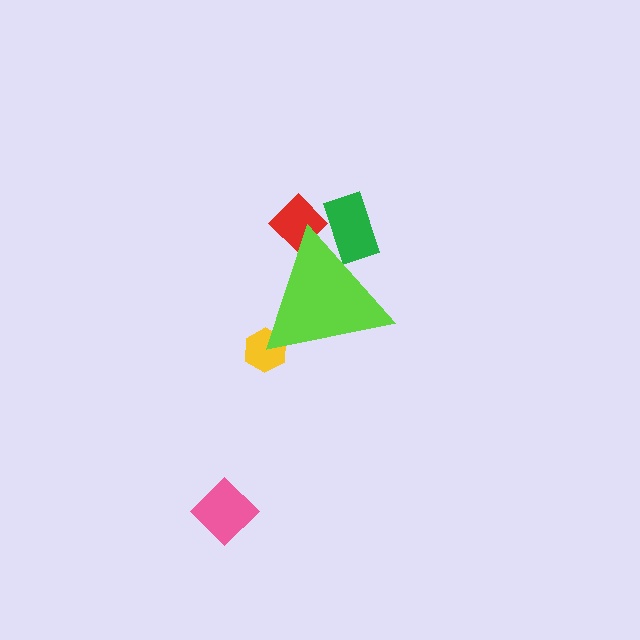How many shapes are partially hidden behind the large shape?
3 shapes are partially hidden.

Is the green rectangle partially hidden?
Yes, the green rectangle is partially hidden behind the lime triangle.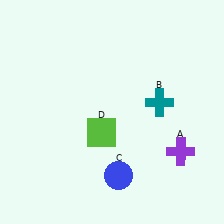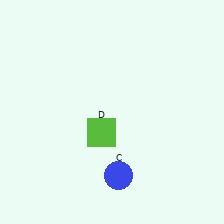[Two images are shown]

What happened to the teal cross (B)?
The teal cross (B) was removed in Image 2. It was in the top-right area of Image 1.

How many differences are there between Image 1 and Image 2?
There are 2 differences between the two images.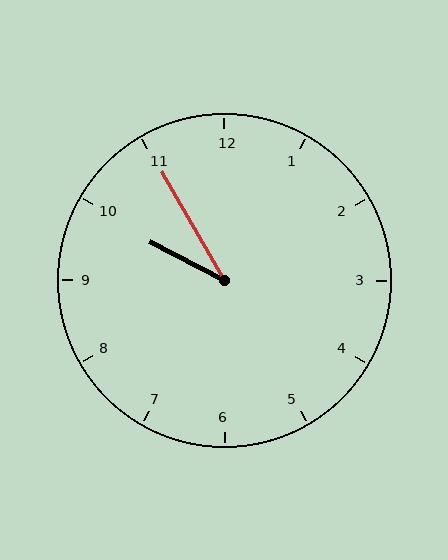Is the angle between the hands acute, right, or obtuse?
It is acute.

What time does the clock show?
9:55.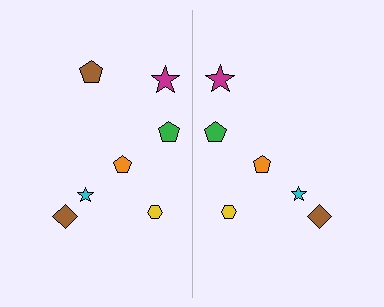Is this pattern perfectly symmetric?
No, the pattern is not perfectly symmetric. A brown pentagon is missing from the right side.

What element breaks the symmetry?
A brown pentagon is missing from the right side.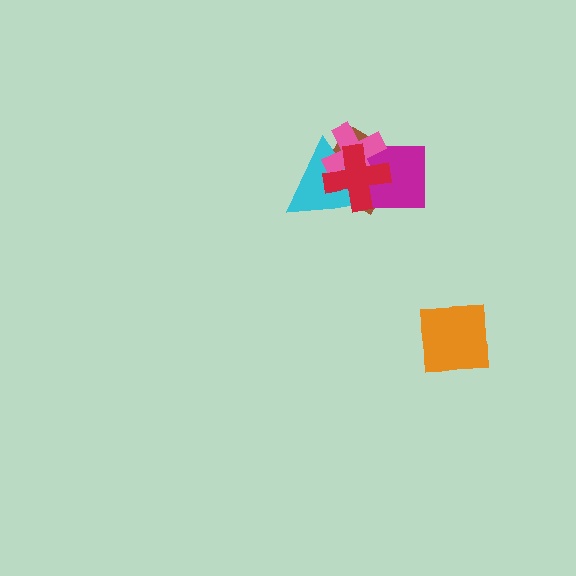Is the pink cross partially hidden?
Yes, it is partially covered by another shape.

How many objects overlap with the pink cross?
4 objects overlap with the pink cross.